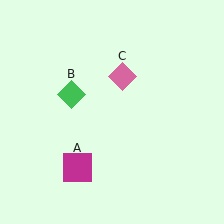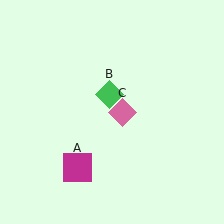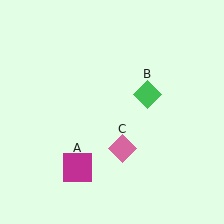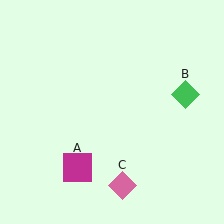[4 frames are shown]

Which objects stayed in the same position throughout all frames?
Magenta square (object A) remained stationary.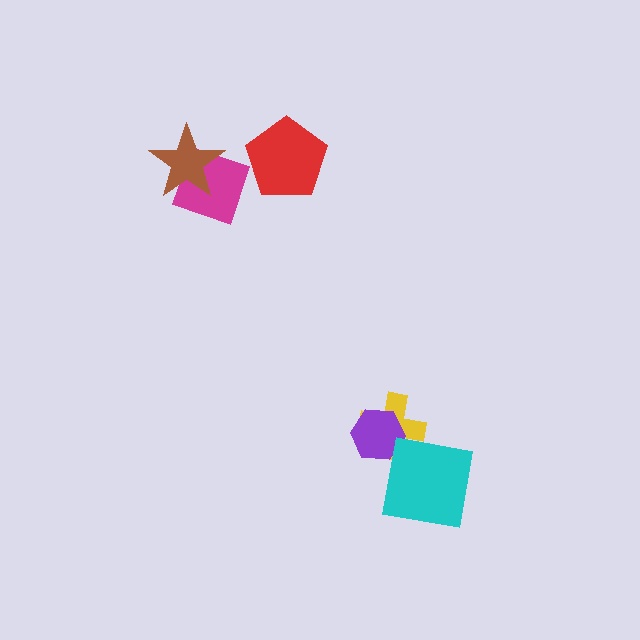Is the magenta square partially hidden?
Yes, it is partially covered by another shape.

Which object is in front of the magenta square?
The brown star is in front of the magenta square.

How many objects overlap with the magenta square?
1 object overlaps with the magenta square.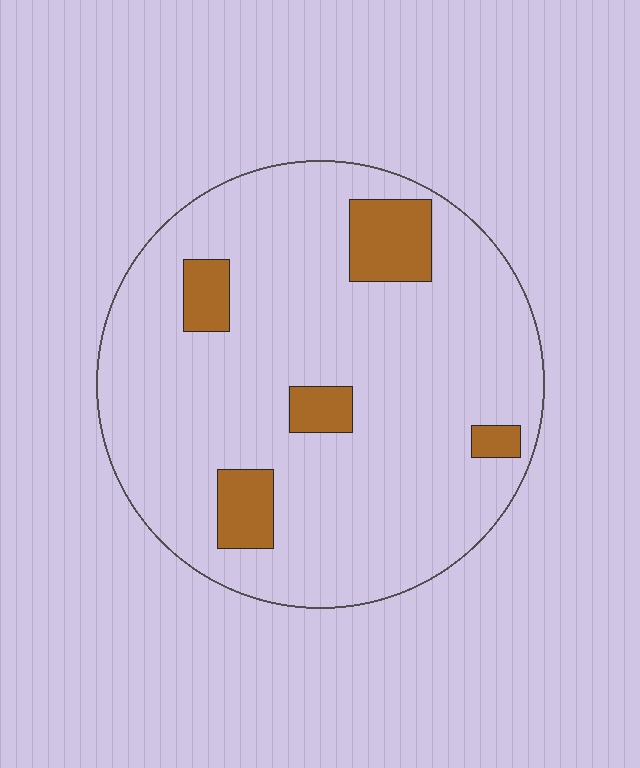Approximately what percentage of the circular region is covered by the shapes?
Approximately 10%.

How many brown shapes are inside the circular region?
5.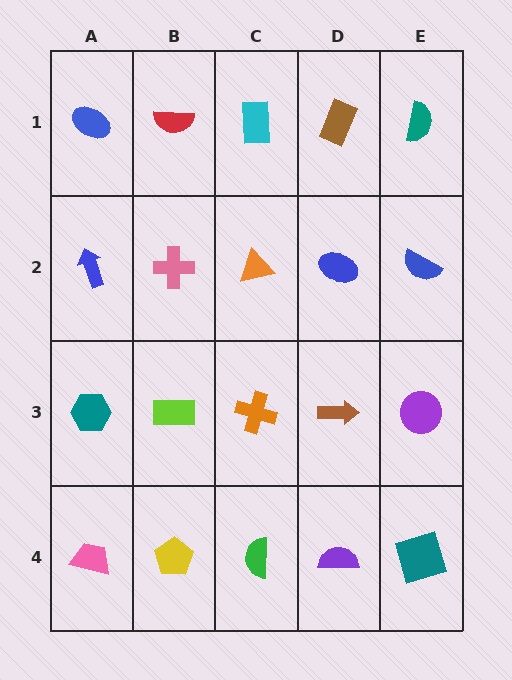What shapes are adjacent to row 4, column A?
A teal hexagon (row 3, column A), a yellow pentagon (row 4, column B).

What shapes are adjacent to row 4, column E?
A purple circle (row 3, column E), a purple semicircle (row 4, column D).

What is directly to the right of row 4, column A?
A yellow pentagon.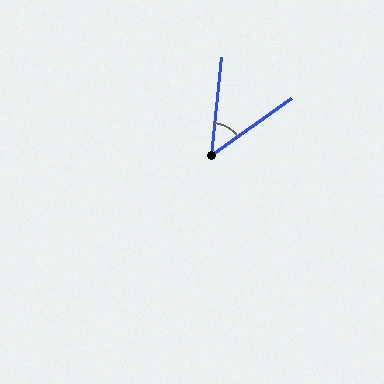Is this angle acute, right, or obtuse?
It is acute.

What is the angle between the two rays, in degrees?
Approximately 49 degrees.